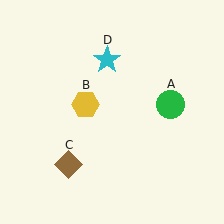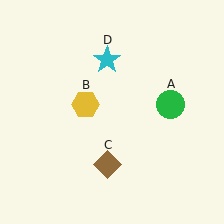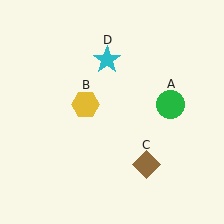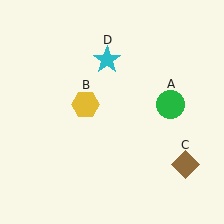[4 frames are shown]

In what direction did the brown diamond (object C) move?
The brown diamond (object C) moved right.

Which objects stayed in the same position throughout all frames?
Green circle (object A) and yellow hexagon (object B) and cyan star (object D) remained stationary.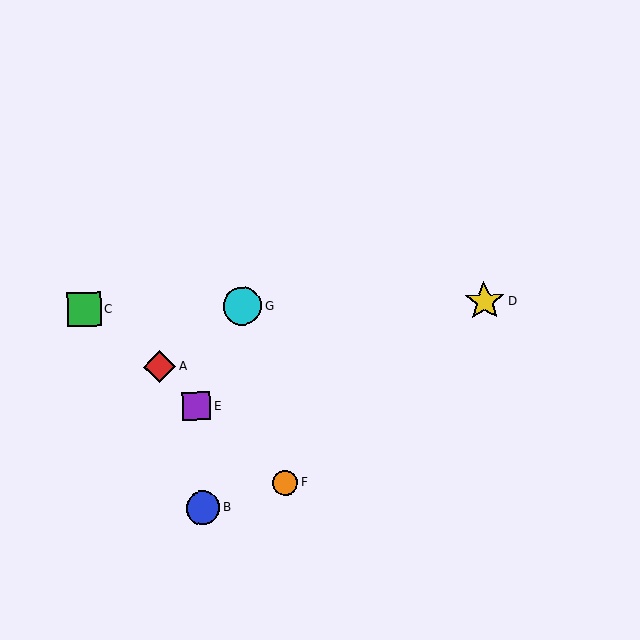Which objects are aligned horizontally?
Objects C, D, G are aligned horizontally.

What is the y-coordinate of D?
Object D is at y≈301.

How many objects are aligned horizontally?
3 objects (C, D, G) are aligned horizontally.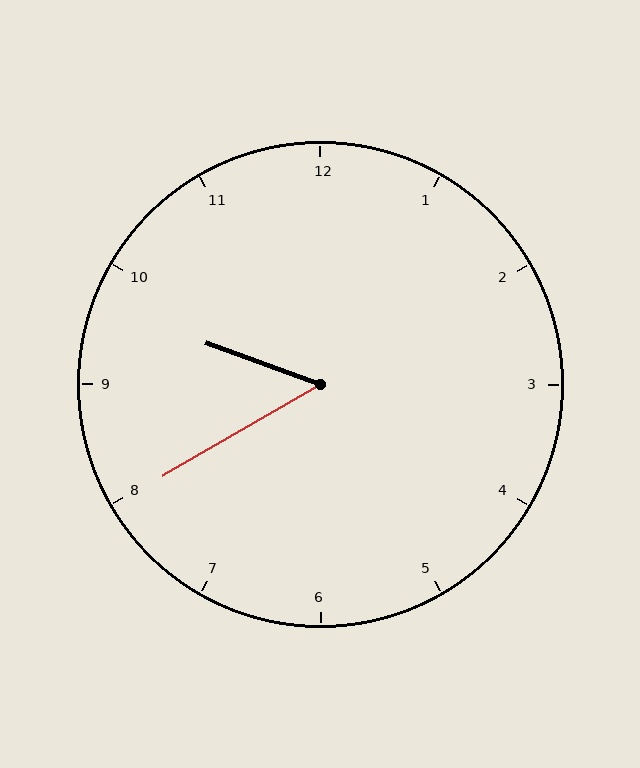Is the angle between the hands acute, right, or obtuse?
It is acute.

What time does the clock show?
9:40.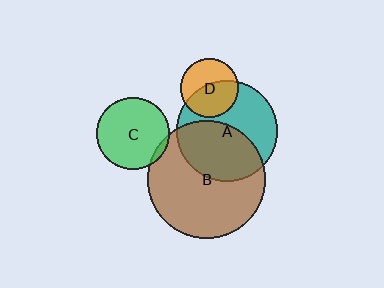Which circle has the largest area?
Circle B (brown).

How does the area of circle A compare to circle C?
Approximately 1.9 times.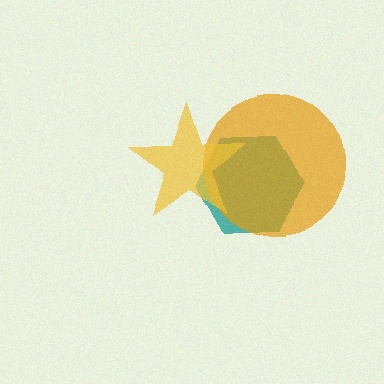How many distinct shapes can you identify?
There are 3 distinct shapes: a teal hexagon, an orange circle, a yellow star.